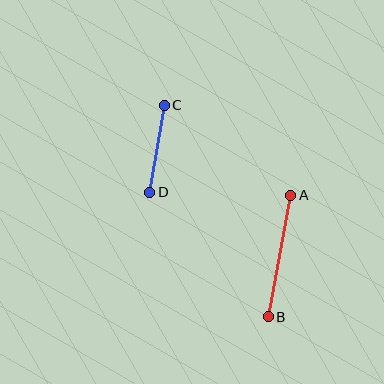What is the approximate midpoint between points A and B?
The midpoint is at approximately (279, 256) pixels.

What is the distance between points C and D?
The distance is approximately 88 pixels.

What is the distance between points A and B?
The distance is approximately 124 pixels.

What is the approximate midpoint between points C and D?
The midpoint is at approximately (157, 149) pixels.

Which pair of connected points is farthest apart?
Points A and B are farthest apart.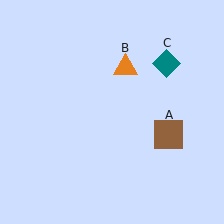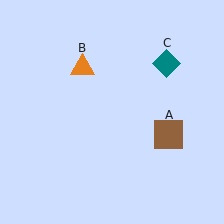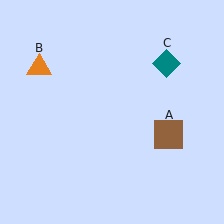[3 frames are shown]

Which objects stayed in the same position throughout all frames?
Brown square (object A) and teal diamond (object C) remained stationary.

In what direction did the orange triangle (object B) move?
The orange triangle (object B) moved left.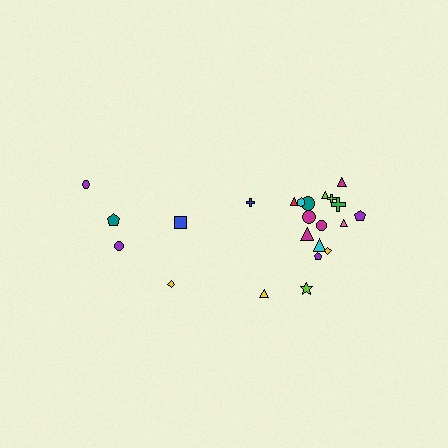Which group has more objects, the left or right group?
The right group.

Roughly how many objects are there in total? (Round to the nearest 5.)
Roughly 25 objects in total.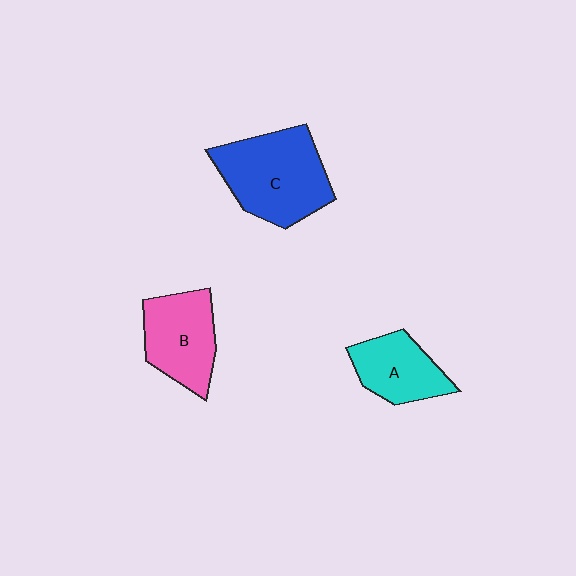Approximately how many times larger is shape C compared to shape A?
Approximately 1.6 times.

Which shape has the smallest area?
Shape A (cyan).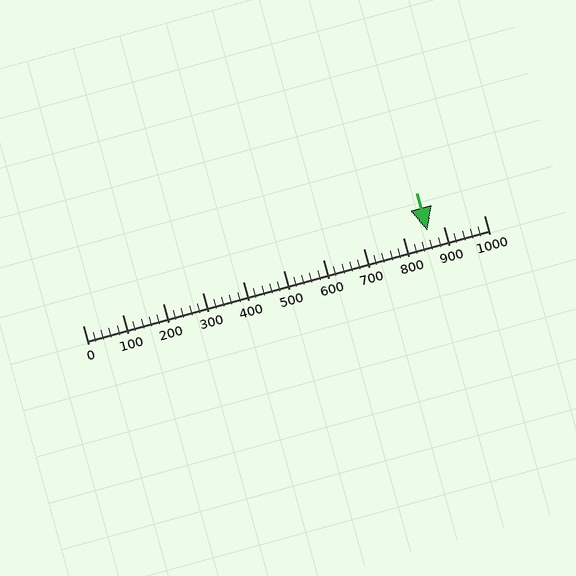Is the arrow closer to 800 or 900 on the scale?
The arrow is closer to 900.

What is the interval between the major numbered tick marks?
The major tick marks are spaced 100 units apart.